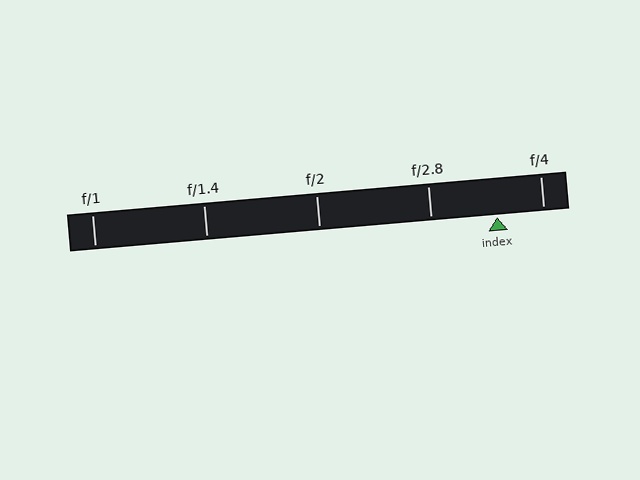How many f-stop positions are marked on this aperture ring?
There are 5 f-stop positions marked.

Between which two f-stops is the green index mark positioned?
The index mark is between f/2.8 and f/4.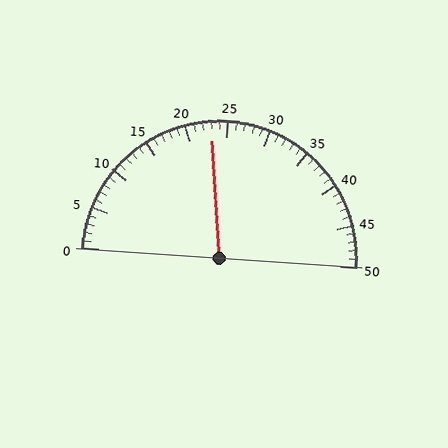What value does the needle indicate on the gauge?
The needle indicates approximately 23.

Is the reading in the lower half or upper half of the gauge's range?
The reading is in the lower half of the range (0 to 50).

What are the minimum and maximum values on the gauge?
The gauge ranges from 0 to 50.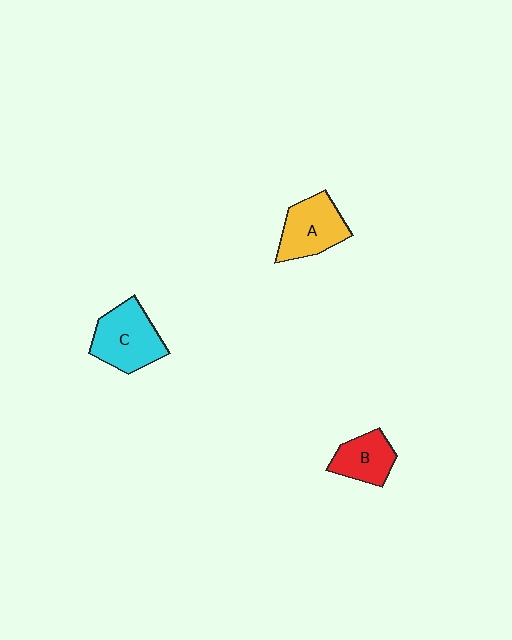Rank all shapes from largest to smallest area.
From largest to smallest: C (cyan), A (yellow), B (red).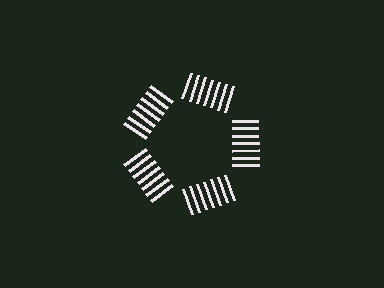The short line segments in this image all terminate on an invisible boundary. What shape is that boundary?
An illusory pentagon — the line segments terminate on its edges but no continuous stroke is drawn.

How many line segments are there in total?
35 — 7 along each of the 5 edges.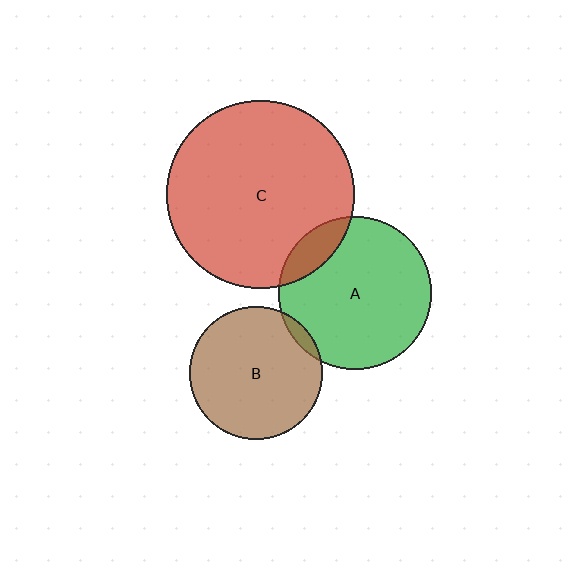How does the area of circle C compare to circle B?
Approximately 2.0 times.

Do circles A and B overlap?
Yes.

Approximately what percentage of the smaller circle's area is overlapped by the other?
Approximately 5%.